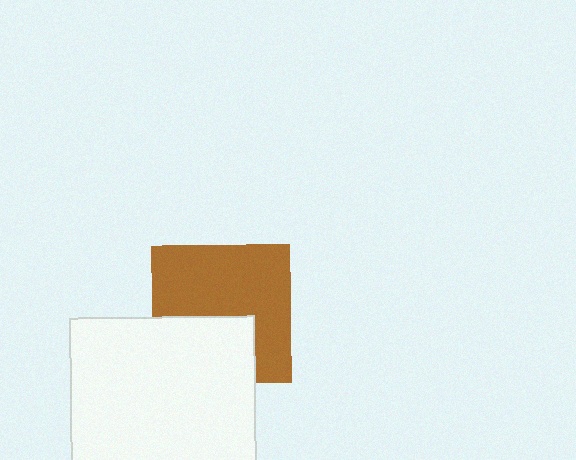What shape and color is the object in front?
The object in front is a white square.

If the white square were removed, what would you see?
You would see the complete brown square.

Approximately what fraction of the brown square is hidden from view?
Roughly 36% of the brown square is hidden behind the white square.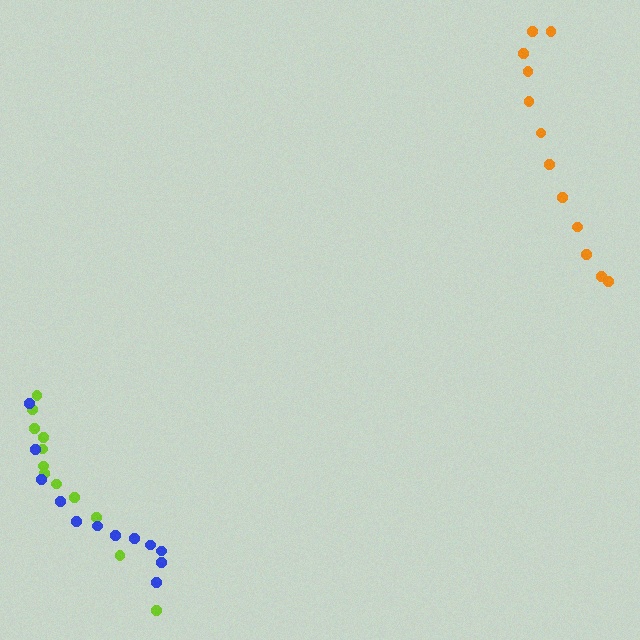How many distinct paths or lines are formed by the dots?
There are 3 distinct paths.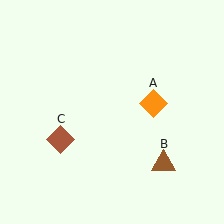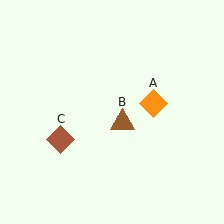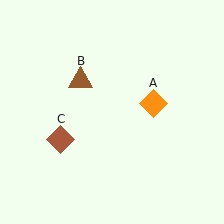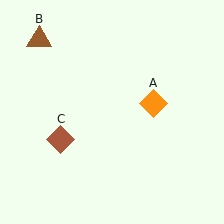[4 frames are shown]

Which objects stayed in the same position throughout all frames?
Orange diamond (object A) and brown diamond (object C) remained stationary.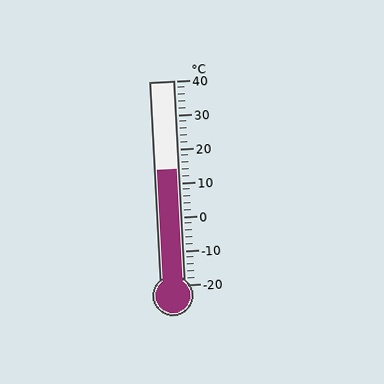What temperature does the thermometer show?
The thermometer shows approximately 14°C.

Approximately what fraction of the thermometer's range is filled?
The thermometer is filled to approximately 55% of its range.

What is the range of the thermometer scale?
The thermometer scale ranges from -20°C to 40°C.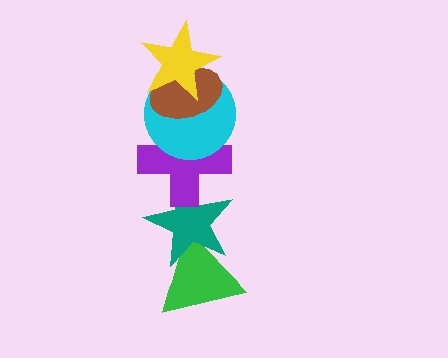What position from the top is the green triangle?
The green triangle is 6th from the top.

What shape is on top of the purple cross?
The cyan circle is on top of the purple cross.